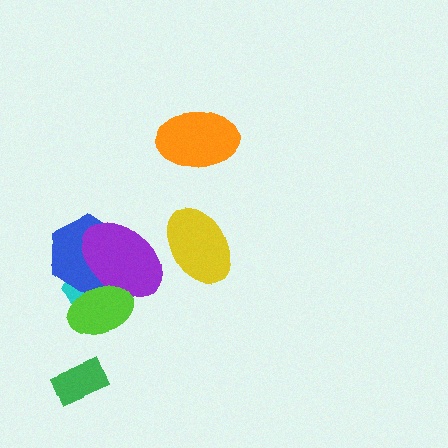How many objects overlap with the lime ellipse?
3 objects overlap with the lime ellipse.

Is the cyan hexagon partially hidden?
Yes, it is partially covered by another shape.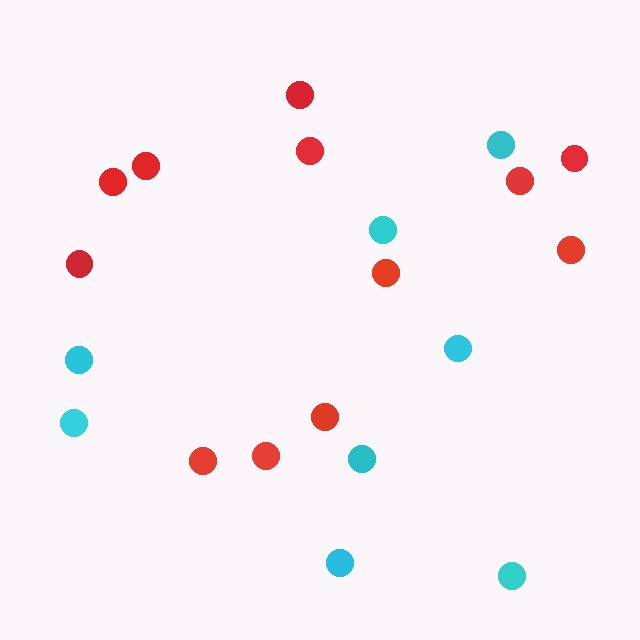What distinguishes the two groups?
There are 2 groups: one group of cyan circles (8) and one group of red circles (12).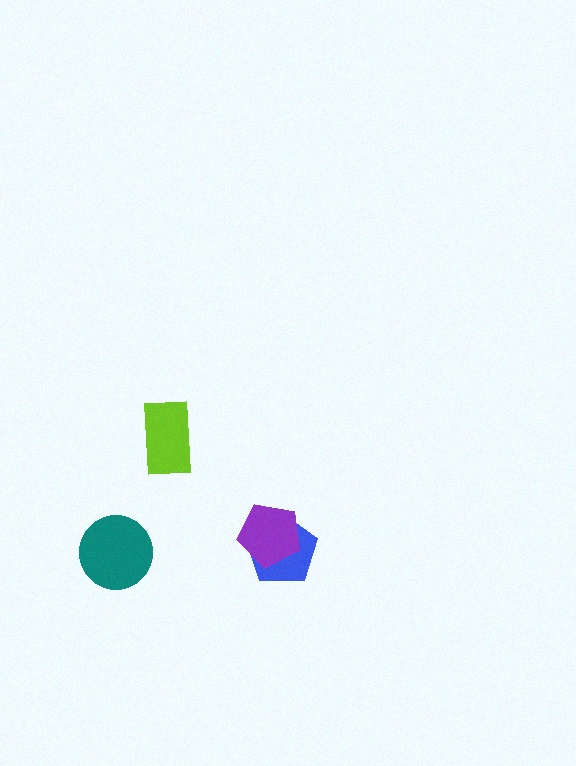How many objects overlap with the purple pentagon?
1 object overlaps with the purple pentagon.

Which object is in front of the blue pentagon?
The purple pentagon is in front of the blue pentagon.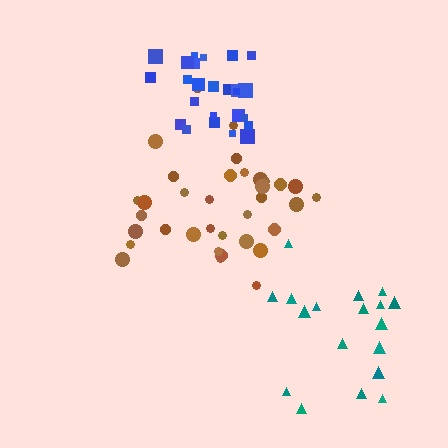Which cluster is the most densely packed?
Blue.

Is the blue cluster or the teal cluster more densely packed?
Blue.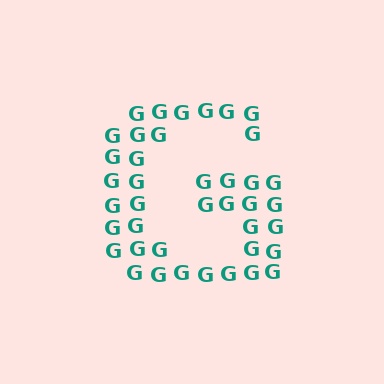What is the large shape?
The large shape is the letter G.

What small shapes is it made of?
It is made of small letter G's.